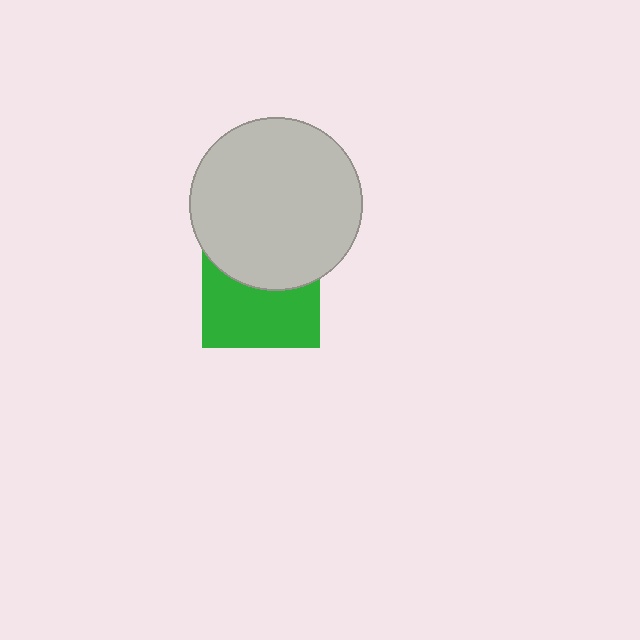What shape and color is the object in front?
The object in front is a light gray circle.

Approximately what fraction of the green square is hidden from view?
Roughly 44% of the green square is hidden behind the light gray circle.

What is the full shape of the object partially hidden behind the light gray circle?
The partially hidden object is a green square.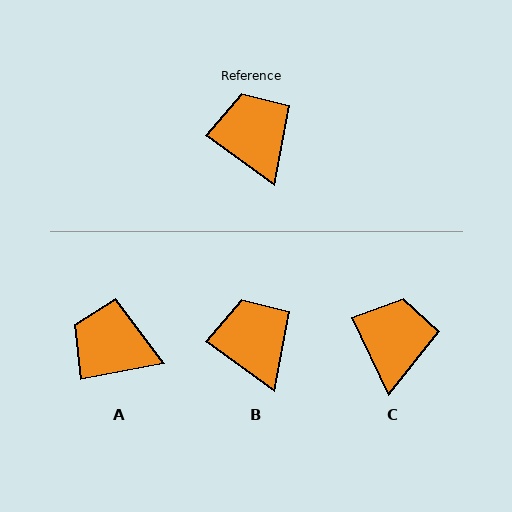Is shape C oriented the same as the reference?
No, it is off by about 28 degrees.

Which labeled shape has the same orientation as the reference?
B.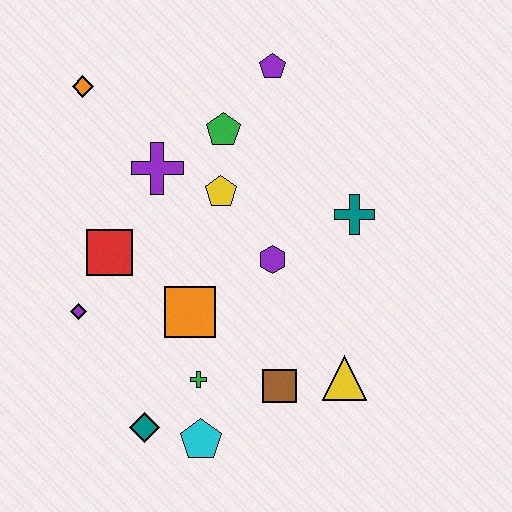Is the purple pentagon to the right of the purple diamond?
Yes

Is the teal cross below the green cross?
No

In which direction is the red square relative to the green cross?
The red square is above the green cross.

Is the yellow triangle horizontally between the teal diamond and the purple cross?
No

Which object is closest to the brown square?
The yellow triangle is closest to the brown square.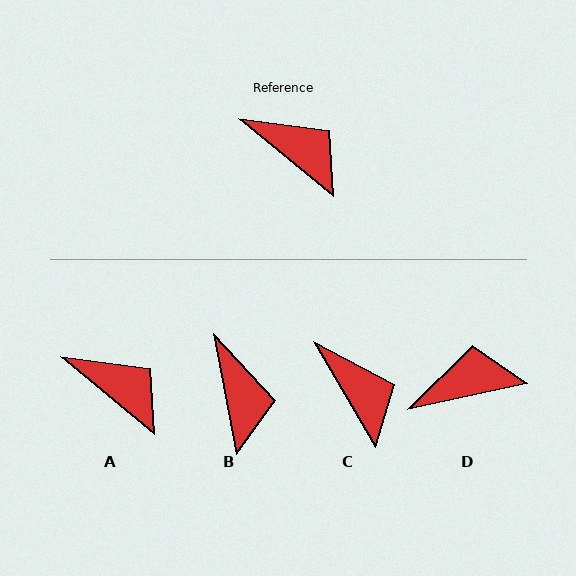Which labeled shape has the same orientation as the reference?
A.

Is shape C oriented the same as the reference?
No, it is off by about 20 degrees.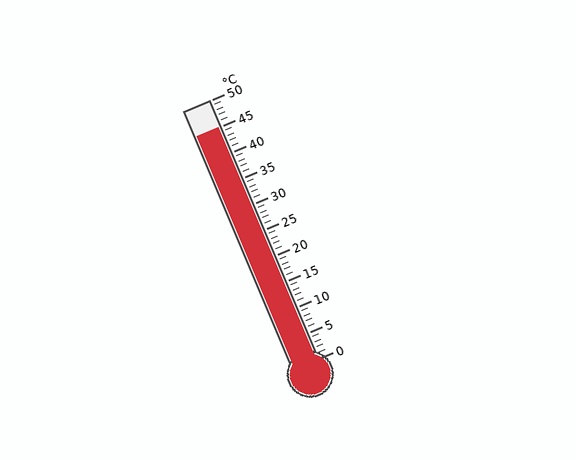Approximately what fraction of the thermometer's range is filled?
The thermometer is filled to approximately 90% of its range.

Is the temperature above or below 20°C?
The temperature is above 20°C.